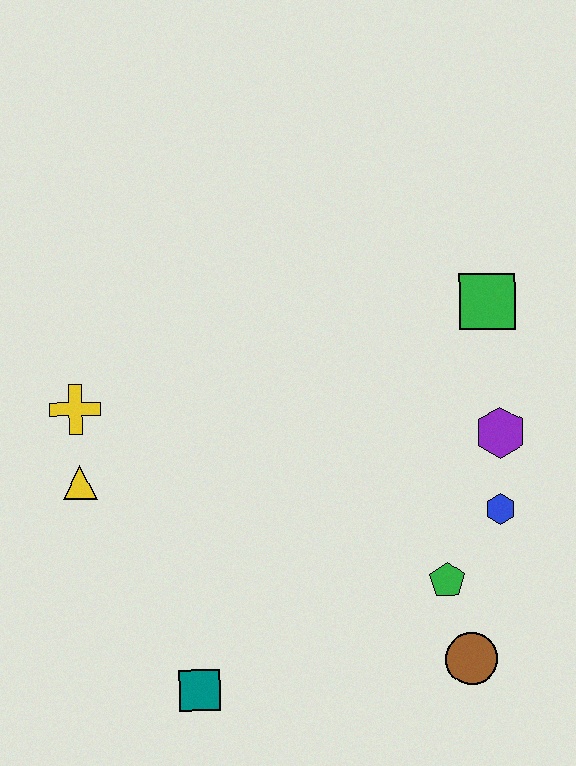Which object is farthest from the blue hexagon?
The yellow cross is farthest from the blue hexagon.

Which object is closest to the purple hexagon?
The blue hexagon is closest to the purple hexagon.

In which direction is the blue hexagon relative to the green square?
The blue hexagon is below the green square.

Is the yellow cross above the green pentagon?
Yes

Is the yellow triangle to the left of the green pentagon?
Yes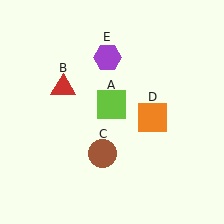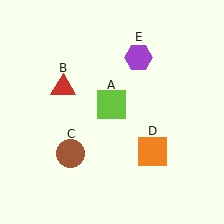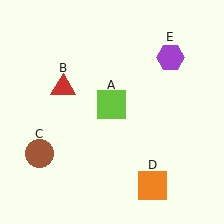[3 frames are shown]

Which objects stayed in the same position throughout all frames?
Lime square (object A) and red triangle (object B) remained stationary.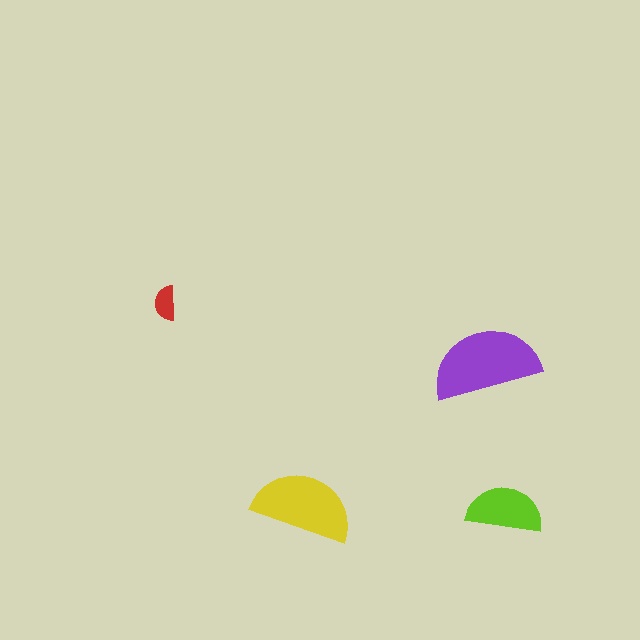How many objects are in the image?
There are 4 objects in the image.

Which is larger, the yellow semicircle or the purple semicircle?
The purple one.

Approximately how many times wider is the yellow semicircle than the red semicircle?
About 3 times wider.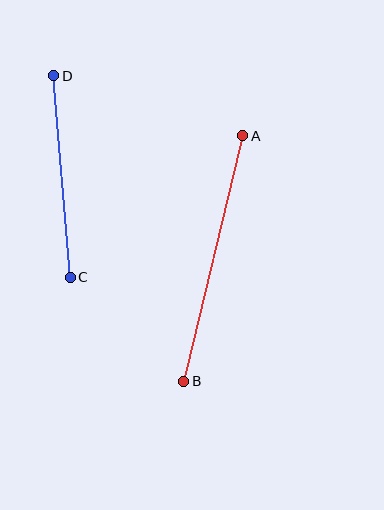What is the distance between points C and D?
The distance is approximately 202 pixels.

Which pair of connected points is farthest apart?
Points A and B are farthest apart.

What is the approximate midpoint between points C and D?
The midpoint is at approximately (62, 177) pixels.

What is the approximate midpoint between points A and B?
The midpoint is at approximately (213, 259) pixels.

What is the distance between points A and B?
The distance is approximately 252 pixels.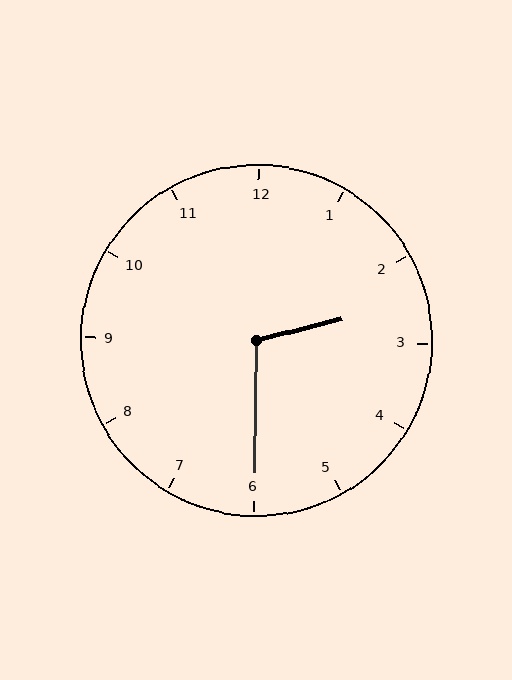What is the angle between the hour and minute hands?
Approximately 105 degrees.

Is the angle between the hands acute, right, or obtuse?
It is obtuse.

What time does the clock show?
2:30.